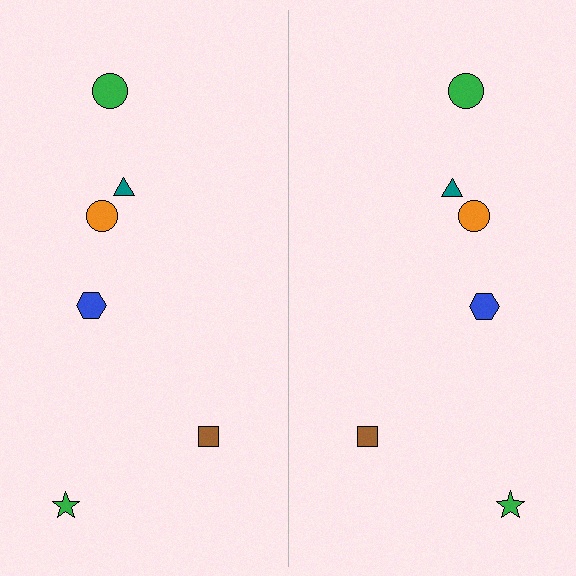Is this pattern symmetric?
Yes, this pattern has bilateral (reflection) symmetry.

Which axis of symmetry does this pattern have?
The pattern has a vertical axis of symmetry running through the center of the image.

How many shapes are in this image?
There are 12 shapes in this image.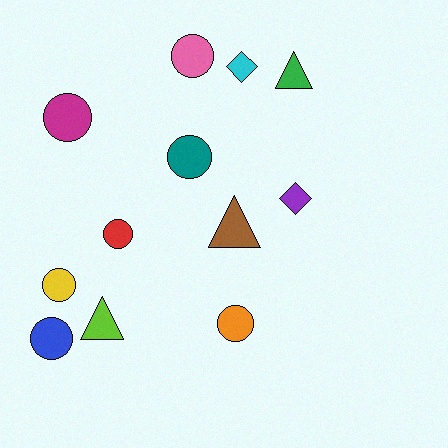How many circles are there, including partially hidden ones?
There are 7 circles.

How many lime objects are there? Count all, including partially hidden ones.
There is 1 lime object.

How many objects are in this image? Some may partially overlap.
There are 12 objects.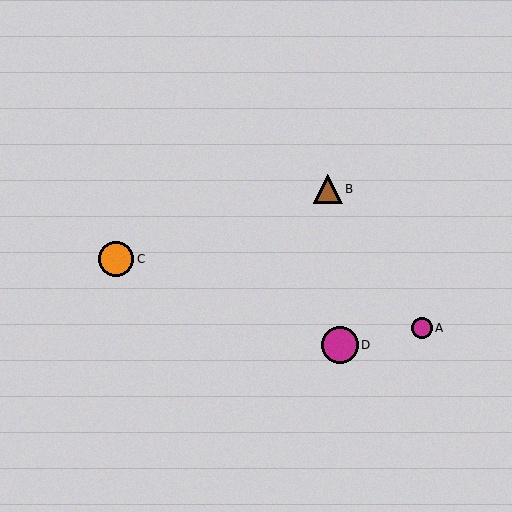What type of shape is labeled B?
Shape B is a brown triangle.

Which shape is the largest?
The magenta circle (labeled D) is the largest.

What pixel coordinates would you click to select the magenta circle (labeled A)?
Click at (422, 328) to select the magenta circle A.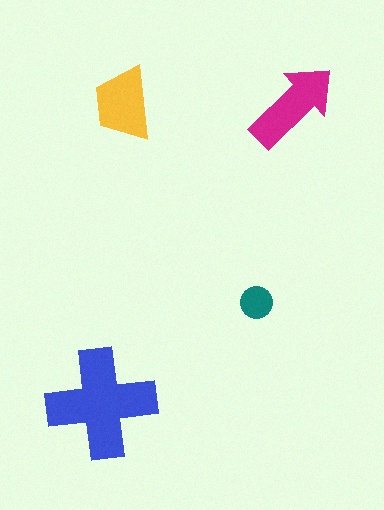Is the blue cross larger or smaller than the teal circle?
Larger.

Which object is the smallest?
The teal circle.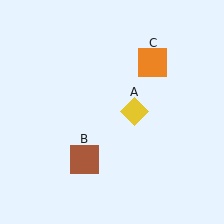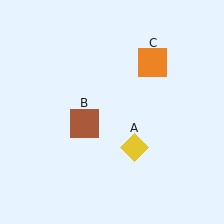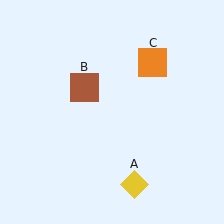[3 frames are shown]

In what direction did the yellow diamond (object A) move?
The yellow diamond (object A) moved down.